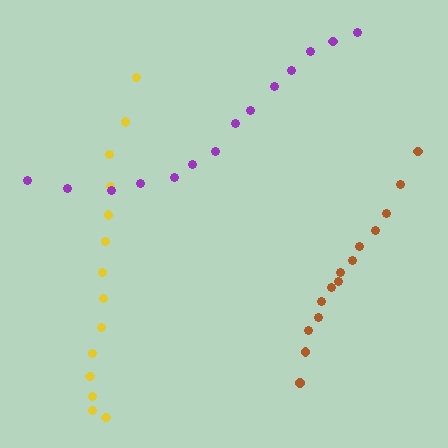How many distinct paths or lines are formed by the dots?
There are 3 distinct paths.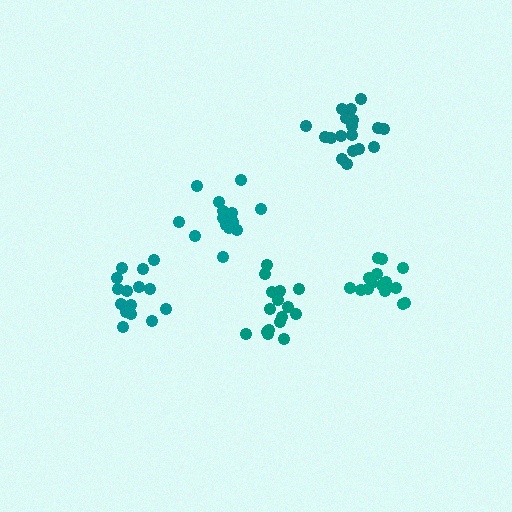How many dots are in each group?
Group 1: 16 dots, Group 2: 18 dots, Group 3: 14 dots, Group 4: 15 dots, Group 5: 15 dots (78 total).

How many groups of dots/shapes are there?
There are 5 groups.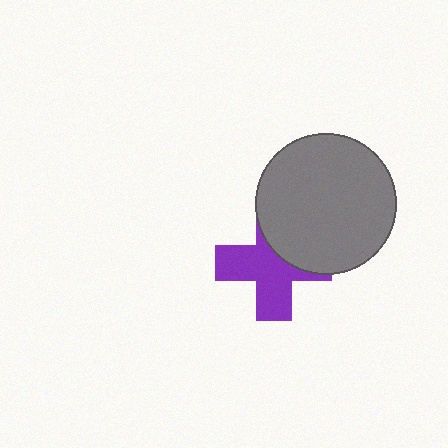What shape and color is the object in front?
The object in front is a gray circle.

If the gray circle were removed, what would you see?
You would see the complete purple cross.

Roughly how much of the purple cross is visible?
About half of it is visible (roughly 62%).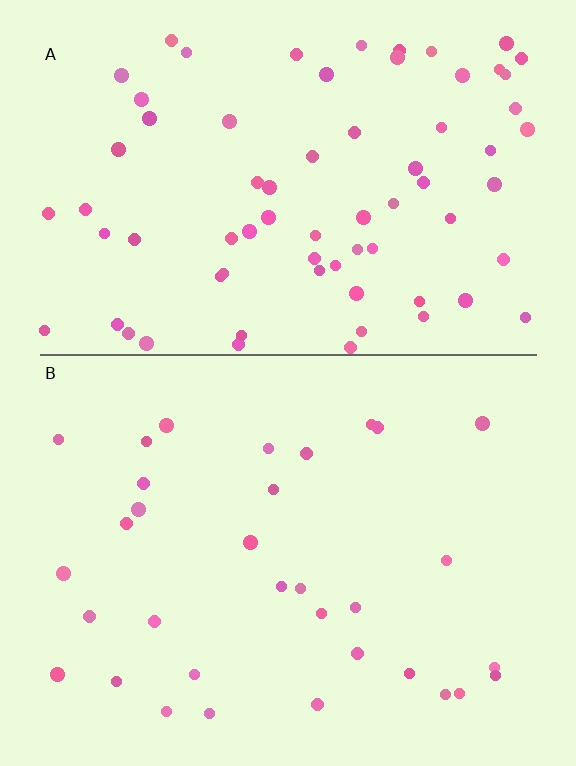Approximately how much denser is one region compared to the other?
Approximately 2.2× — region A over region B.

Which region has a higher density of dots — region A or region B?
A (the top).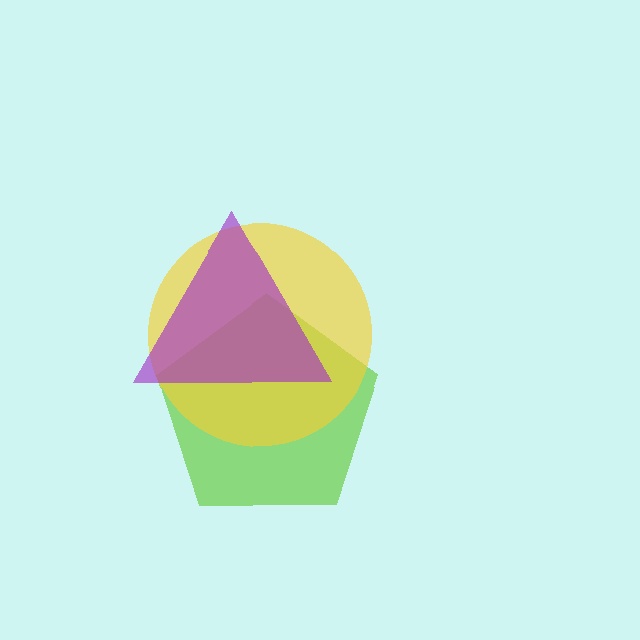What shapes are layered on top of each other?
The layered shapes are: a lime pentagon, a yellow circle, a purple triangle.